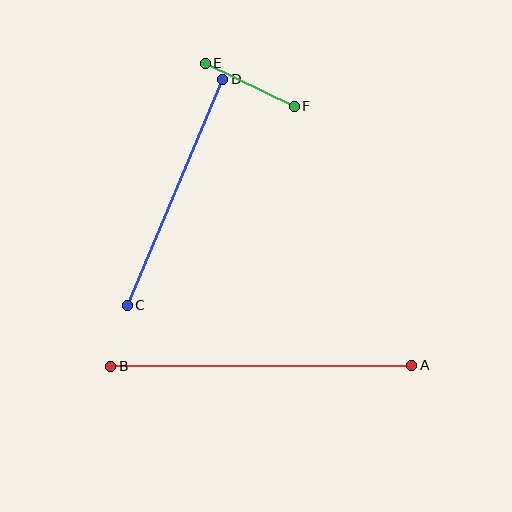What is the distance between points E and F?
The distance is approximately 99 pixels.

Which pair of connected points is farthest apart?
Points A and B are farthest apart.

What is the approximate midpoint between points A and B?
The midpoint is at approximately (261, 366) pixels.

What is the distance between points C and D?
The distance is approximately 245 pixels.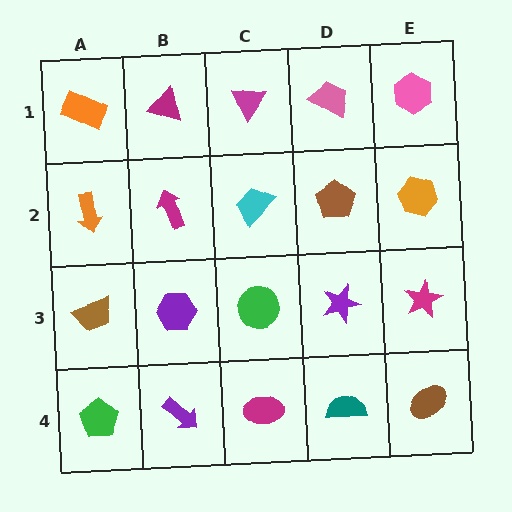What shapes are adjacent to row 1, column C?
A cyan trapezoid (row 2, column C), a magenta triangle (row 1, column B), a pink trapezoid (row 1, column D).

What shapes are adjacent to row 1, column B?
A magenta arrow (row 2, column B), an orange rectangle (row 1, column A), a magenta triangle (row 1, column C).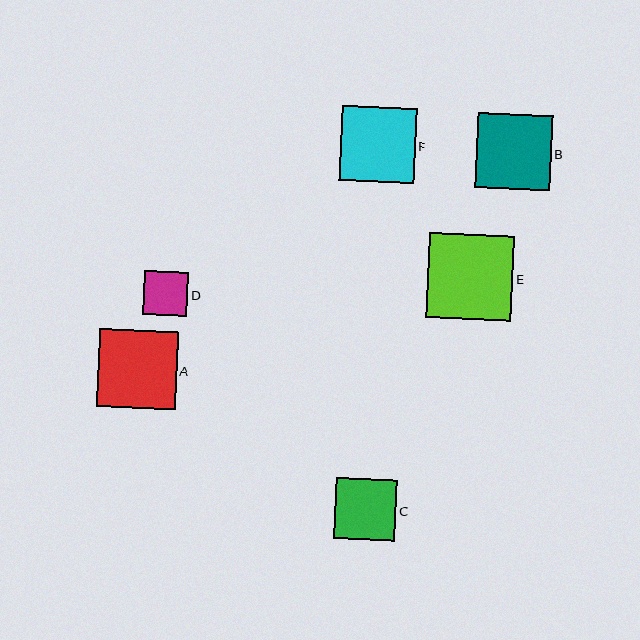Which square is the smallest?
Square D is the smallest with a size of approximately 44 pixels.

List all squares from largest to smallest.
From largest to smallest: E, A, B, F, C, D.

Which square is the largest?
Square E is the largest with a size of approximately 85 pixels.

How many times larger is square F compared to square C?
Square F is approximately 1.2 times the size of square C.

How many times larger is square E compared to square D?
Square E is approximately 1.9 times the size of square D.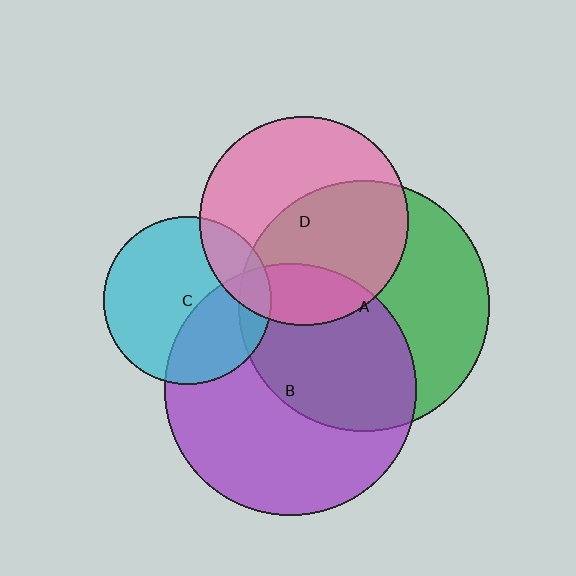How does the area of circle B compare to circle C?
Approximately 2.3 times.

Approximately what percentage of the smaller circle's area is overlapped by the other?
Approximately 45%.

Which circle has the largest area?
Circle B (purple).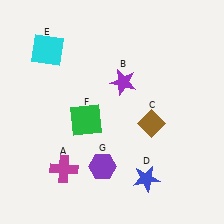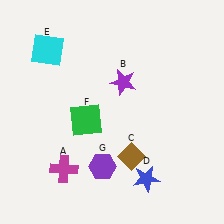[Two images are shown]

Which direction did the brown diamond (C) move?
The brown diamond (C) moved down.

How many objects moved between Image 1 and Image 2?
1 object moved between the two images.